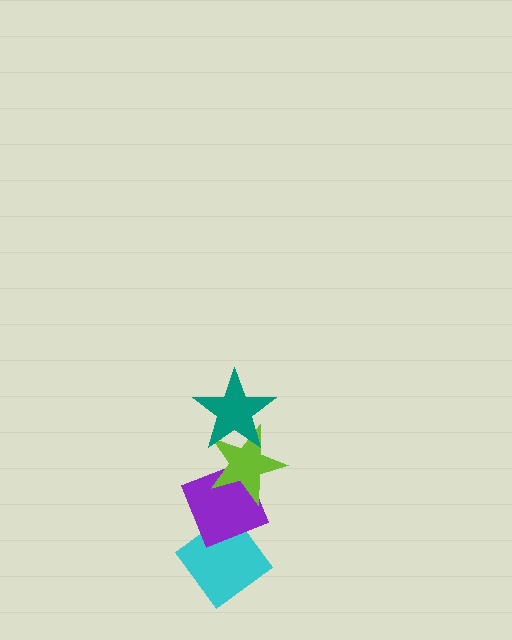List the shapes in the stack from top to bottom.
From top to bottom: the teal star, the lime star, the purple diamond, the cyan diamond.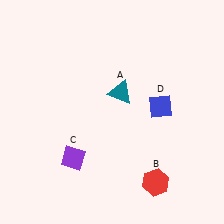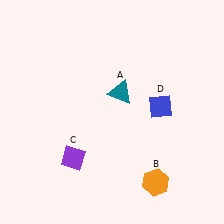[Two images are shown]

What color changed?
The hexagon (B) changed from red in Image 1 to orange in Image 2.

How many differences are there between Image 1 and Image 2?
There is 1 difference between the two images.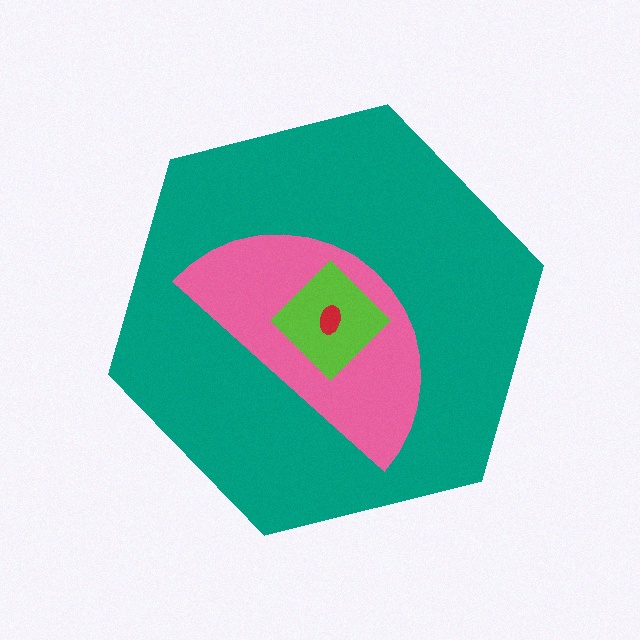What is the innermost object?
The red ellipse.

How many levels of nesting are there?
4.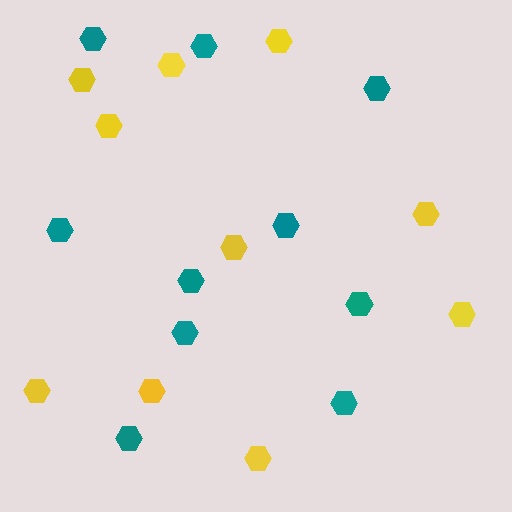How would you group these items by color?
There are 2 groups: one group of teal hexagons (10) and one group of yellow hexagons (10).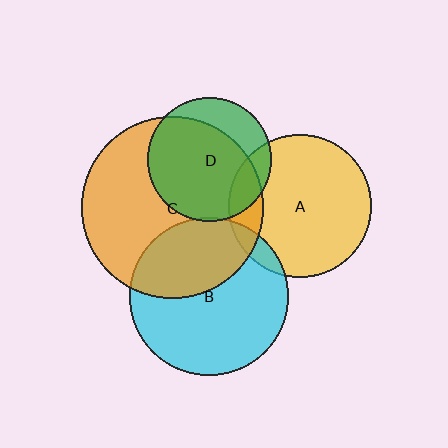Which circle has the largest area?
Circle C (orange).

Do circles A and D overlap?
Yes.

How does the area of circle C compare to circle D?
Approximately 2.1 times.